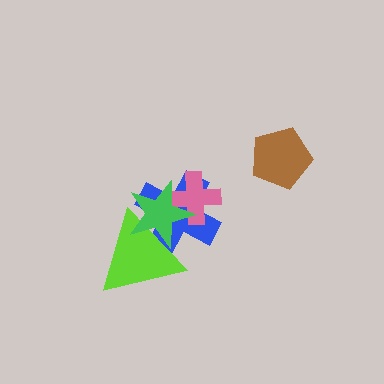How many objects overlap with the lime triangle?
2 objects overlap with the lime triangle.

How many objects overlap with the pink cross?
2 objects overlap with the pink cross.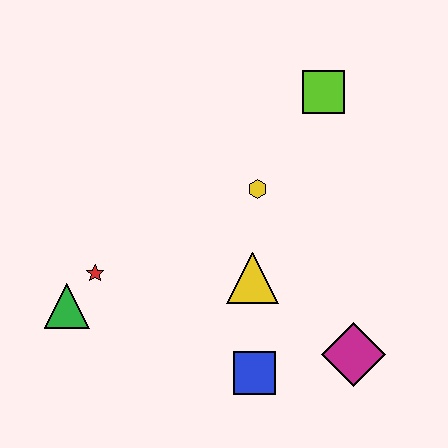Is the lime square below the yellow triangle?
No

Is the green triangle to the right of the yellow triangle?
No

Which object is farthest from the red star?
The lime square is farthest from the red star.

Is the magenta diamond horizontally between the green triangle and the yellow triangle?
No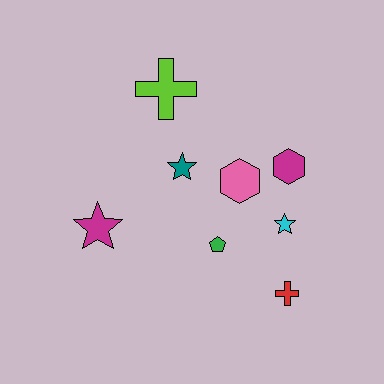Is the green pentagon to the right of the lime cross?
Yes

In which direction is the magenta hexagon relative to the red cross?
The magenta hexagon is above the red cross.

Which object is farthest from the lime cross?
The red cross is farthest from the lime cross.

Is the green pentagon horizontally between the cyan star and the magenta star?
Yes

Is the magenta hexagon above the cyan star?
Yes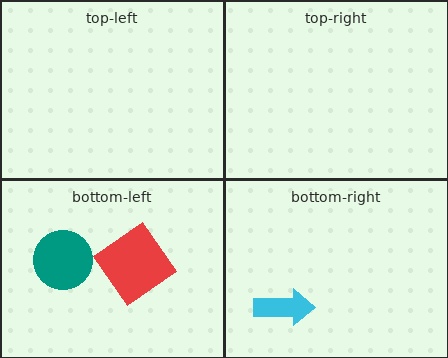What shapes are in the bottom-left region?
The teal circle, the red diamond.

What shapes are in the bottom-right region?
The cyan arrow.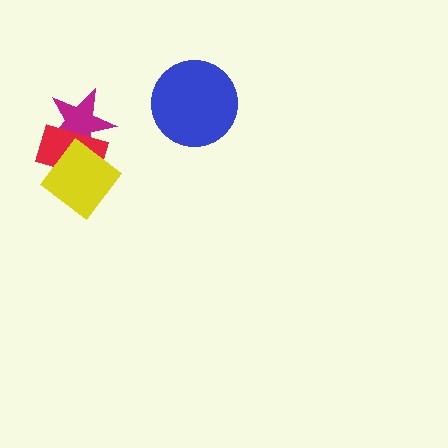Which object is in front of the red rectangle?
The yellow diamond is in front of the red rectangle.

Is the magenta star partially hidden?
Yes, it is partially covered by another shape.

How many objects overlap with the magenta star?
2 objects overlap with the magenta star.